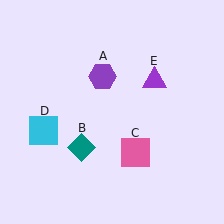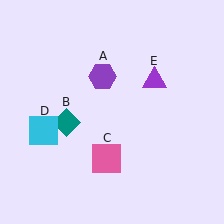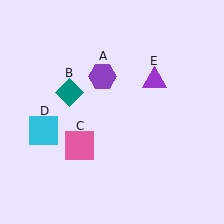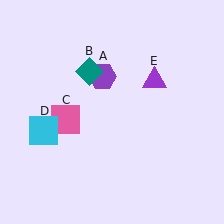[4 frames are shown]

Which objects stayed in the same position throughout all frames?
Purple hexagon (object A) and cyan square (object D) and purple triangle (object E) remained stationary.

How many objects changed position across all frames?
2 objects changed position: teal diamond (object B), pink square (object C).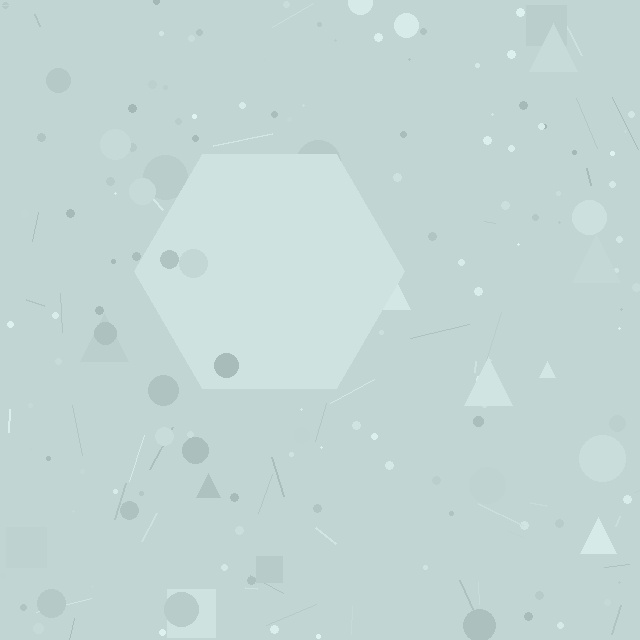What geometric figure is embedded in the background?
A hexagon is embedded in the background.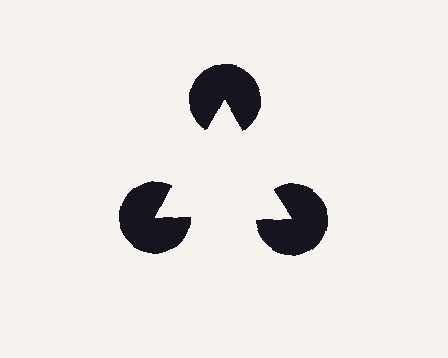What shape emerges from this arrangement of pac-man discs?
An illusory triangle — its edges are inferred from the aligned wedge cuts in the pac-man discs, not physically drawn.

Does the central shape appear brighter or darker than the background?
It typically appears slightly brighter than the background, even though no actual brightness change is drawn.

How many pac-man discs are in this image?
There are 3 — one at each vertex of the illusory triangle.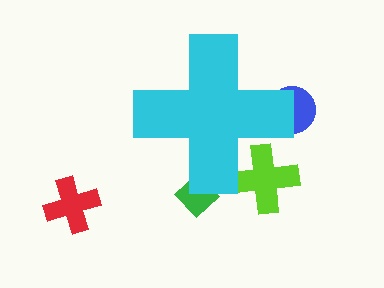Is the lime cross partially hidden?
Yes, the lime cross is partially hidden behind the cyan cross.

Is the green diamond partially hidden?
Yes, the green diamond is partially hidden behind the cyan cross.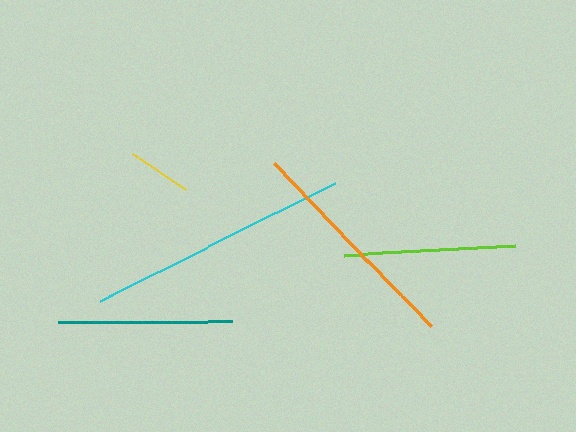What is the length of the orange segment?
The orange segment is approximately 226 pixels long.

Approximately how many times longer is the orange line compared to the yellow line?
The orange line is approximately 3.6 times the length of the yellow line.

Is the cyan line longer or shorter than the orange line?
The cyan line is longer than the orange line.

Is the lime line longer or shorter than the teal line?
The teal line is longer than the lime line.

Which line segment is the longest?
The cyan line is the longest at approximately 264 pixels.